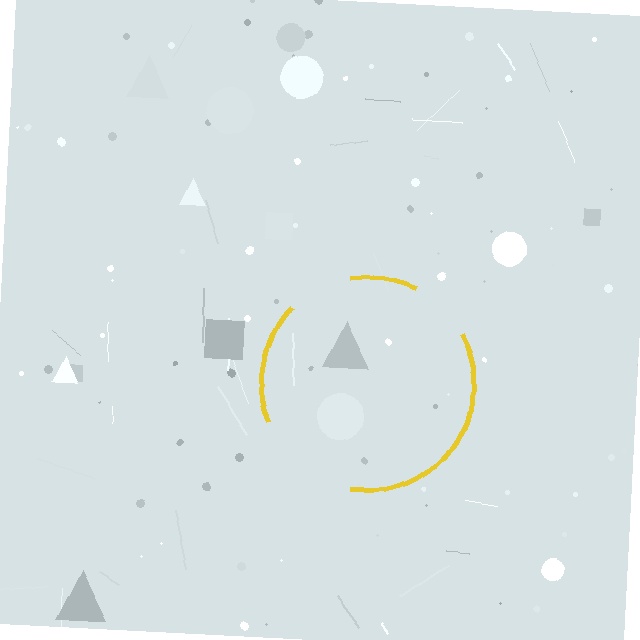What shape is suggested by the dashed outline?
The dashed outline suggests a circle.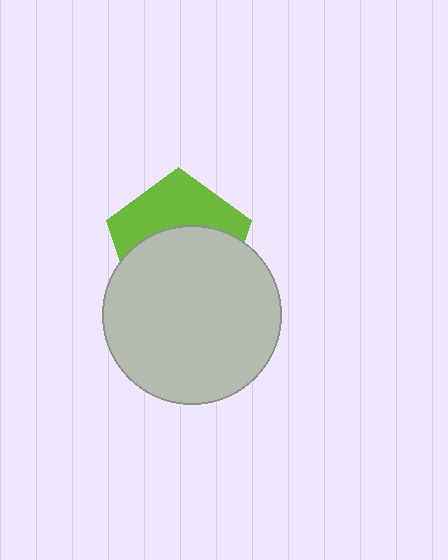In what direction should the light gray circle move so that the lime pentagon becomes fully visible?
The light gray circle should move down. That is the shortest direction to clear the overlap and leave the lime pentagon fully visible.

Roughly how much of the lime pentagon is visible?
A small part of it is visible (roughly 42%).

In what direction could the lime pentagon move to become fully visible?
The lime pentagon could move up. That would shift it out from behind the light gray circle entirely.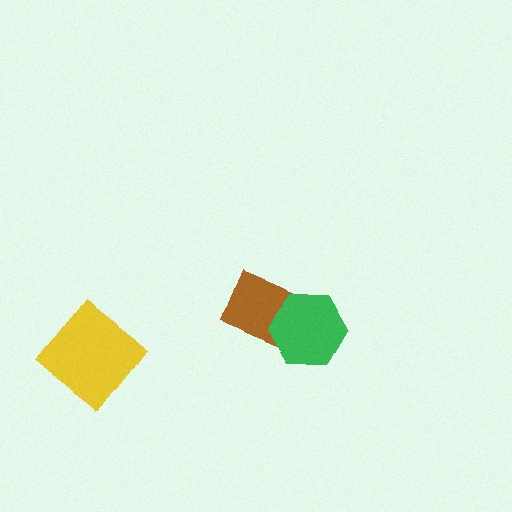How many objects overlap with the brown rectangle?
1 object overlaps with the brown rectangle.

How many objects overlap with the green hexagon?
1 object overlaps with the green hexagon.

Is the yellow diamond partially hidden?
No, no other shape covers it.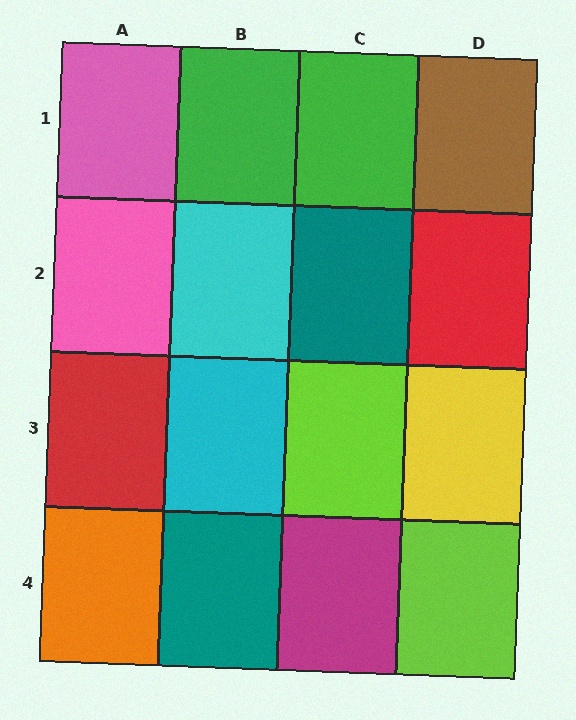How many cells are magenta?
1 cell is magenta.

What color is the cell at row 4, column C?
Magenta.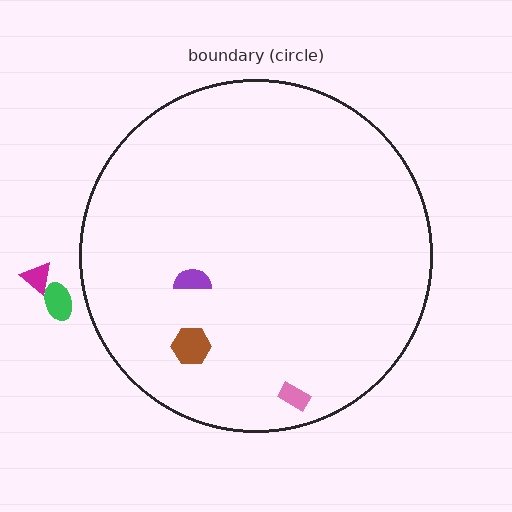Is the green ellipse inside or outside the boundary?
Outside.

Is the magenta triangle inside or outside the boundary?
Outside.